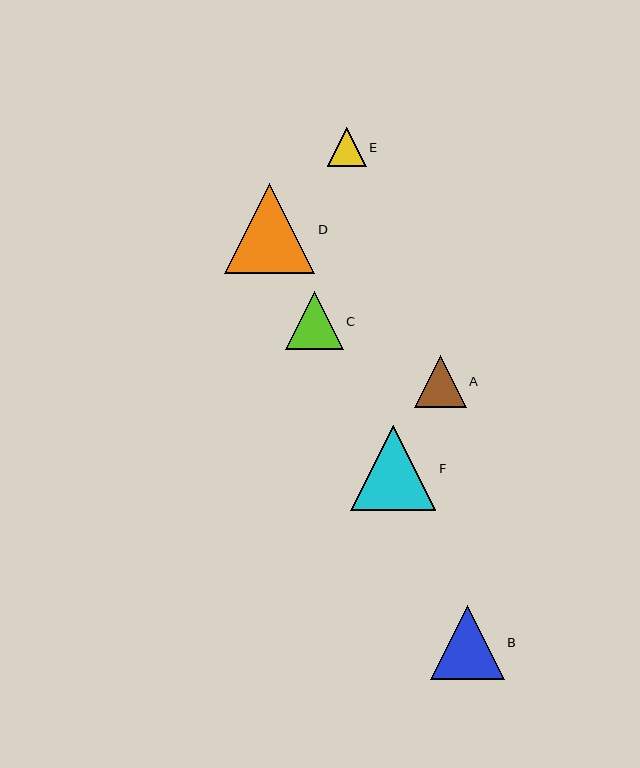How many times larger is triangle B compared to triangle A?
Triangle B is approximately 1.4 times the size of triangle A.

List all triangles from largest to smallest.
From largest to smallest: D, F, B, C, A, E.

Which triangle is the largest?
Triangle D is the largest with a size of approximately 90 pixels.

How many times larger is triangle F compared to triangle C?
Triangle F is approximately 1.5 times the size of triangle C.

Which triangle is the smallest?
Triangle E is the smallest with a size of approximately 39 pixels.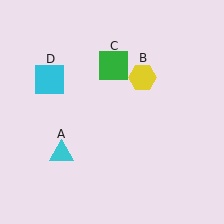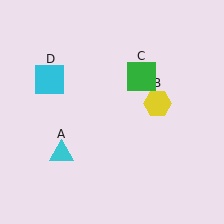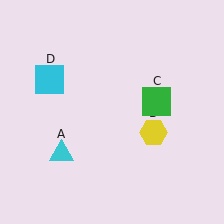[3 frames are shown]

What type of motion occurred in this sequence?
The yellow hexagon (object B), green square (object C) rotated clockwise around the center of the scene.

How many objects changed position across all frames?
2 objects changed position: yellow hexagon (object B), green square (object C).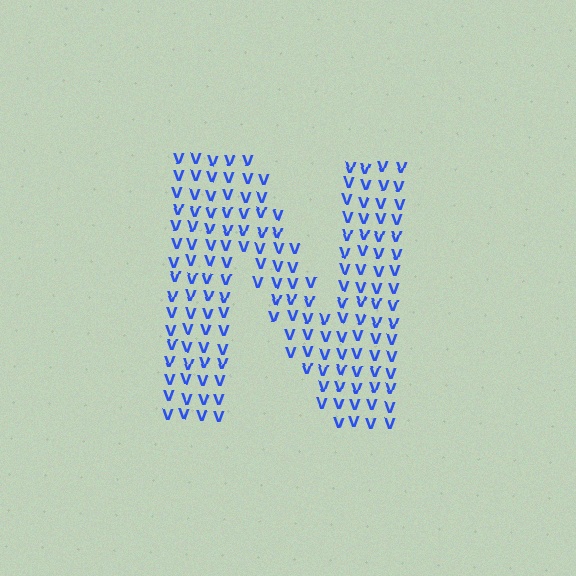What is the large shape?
The large shape is the letter N.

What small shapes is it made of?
It is made of small letter V's.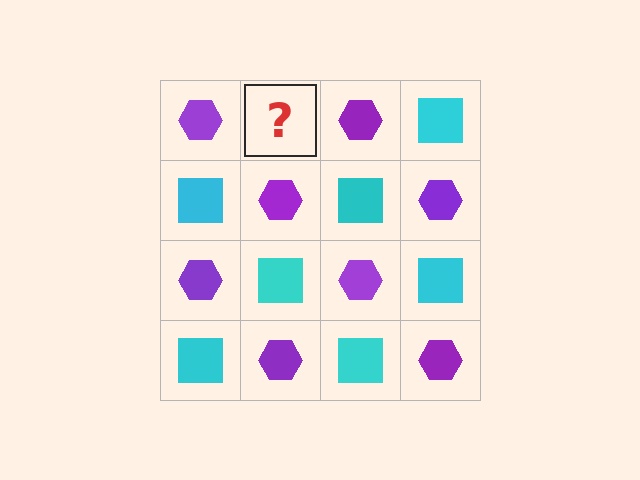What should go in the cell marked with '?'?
The missing cell should contain a cyan square.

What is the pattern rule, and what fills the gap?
The rule is that it alternates purple hexagon and cyan square in a checkerboard pattern. The gap should be filled with a cyan square.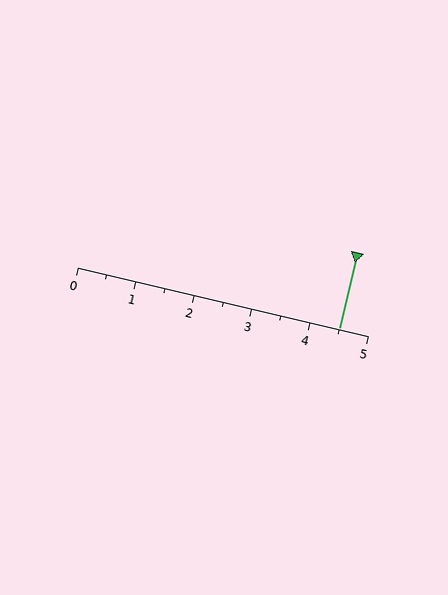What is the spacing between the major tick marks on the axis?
The major ticks are spaced 1 apart.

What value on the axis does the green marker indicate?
The marker indicates approximately 4.5.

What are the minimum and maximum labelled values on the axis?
The axis runs from 0 to 5.